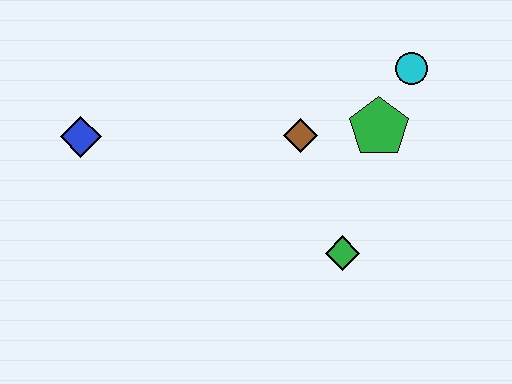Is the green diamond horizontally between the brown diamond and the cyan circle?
Yes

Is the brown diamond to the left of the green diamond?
Yes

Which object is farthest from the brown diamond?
The blue diamond is farthest from the brown diamond.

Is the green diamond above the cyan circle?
No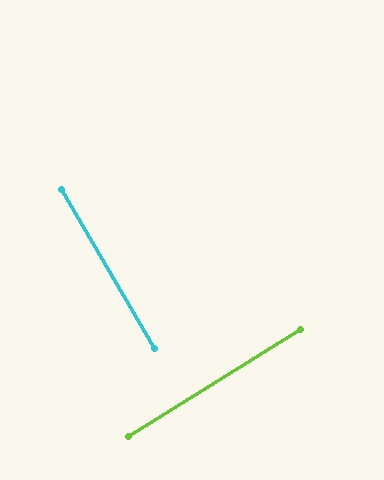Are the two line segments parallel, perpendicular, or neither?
Perpendicular — they meet at approximately 88°.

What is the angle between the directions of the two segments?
Approximately 88 degrees.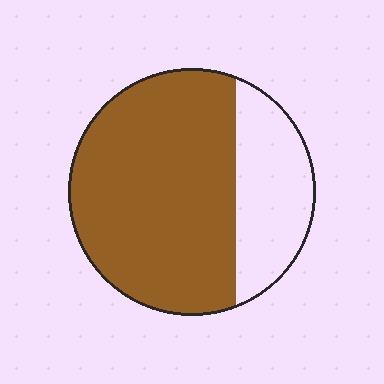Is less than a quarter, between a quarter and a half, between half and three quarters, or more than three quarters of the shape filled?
Between half and three quarters.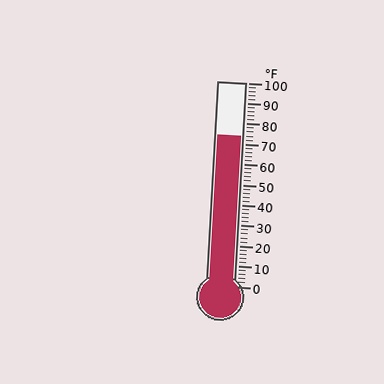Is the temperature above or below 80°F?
The temperature is below 80°F.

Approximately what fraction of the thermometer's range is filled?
The thermometer is filled to approximately 75% of its range.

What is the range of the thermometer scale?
The thermometer scale ranges from 0°F to 100°F.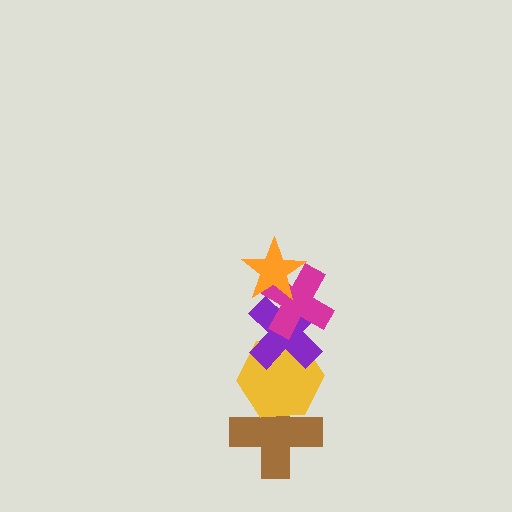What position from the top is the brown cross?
The brown cross is 5th from the top.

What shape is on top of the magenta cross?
The orange star is on top of the magenta cross.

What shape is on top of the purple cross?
The magenta cross is on top of the purple cross.